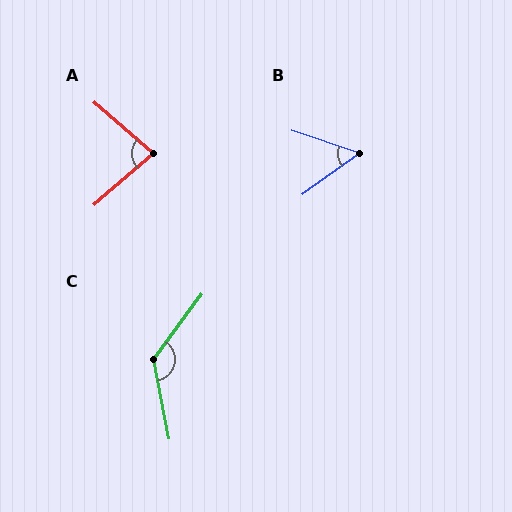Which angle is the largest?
C, at approximately 132 degrees.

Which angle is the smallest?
B, at approximately 54 degrees.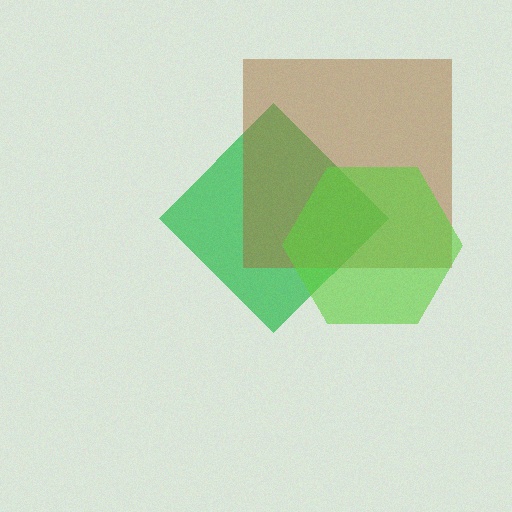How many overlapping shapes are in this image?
There are 3 overlapping shapes in the image.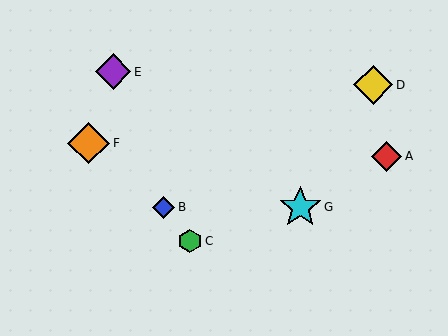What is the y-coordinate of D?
Object D is at y≈85.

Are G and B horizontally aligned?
Yes, both are at y≈207.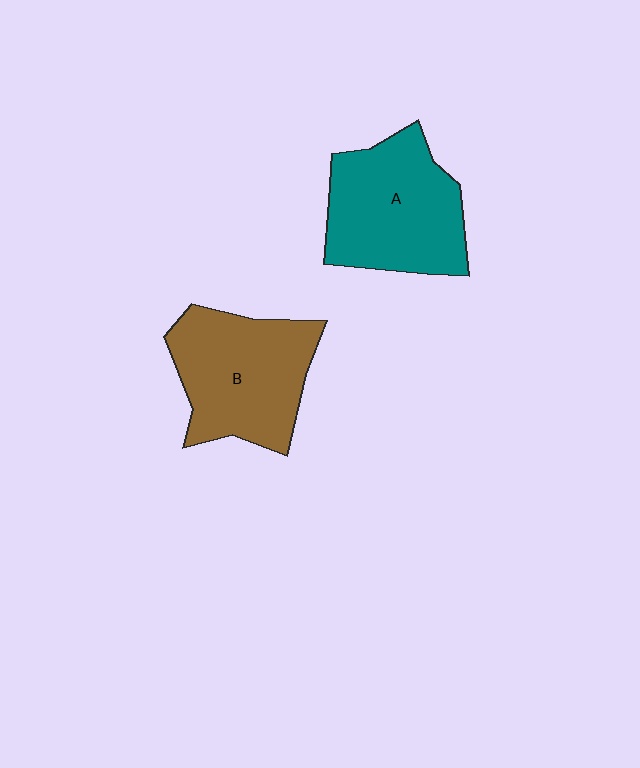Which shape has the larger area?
Shape A (teal).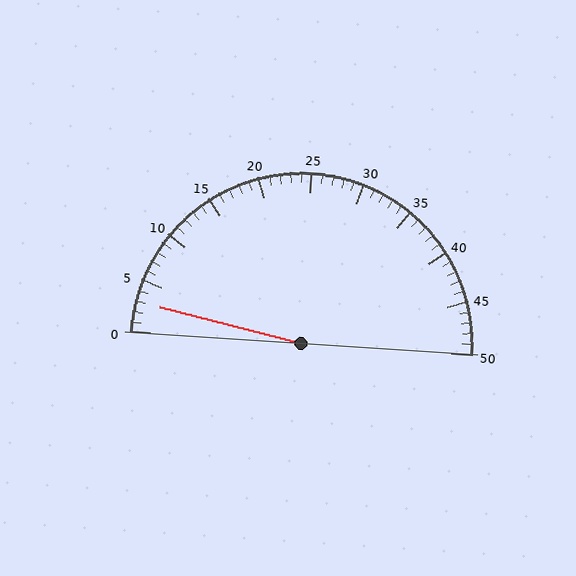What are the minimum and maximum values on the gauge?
The gauge ranges from 0 to 50.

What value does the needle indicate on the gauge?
The needle indicates approximately 3.